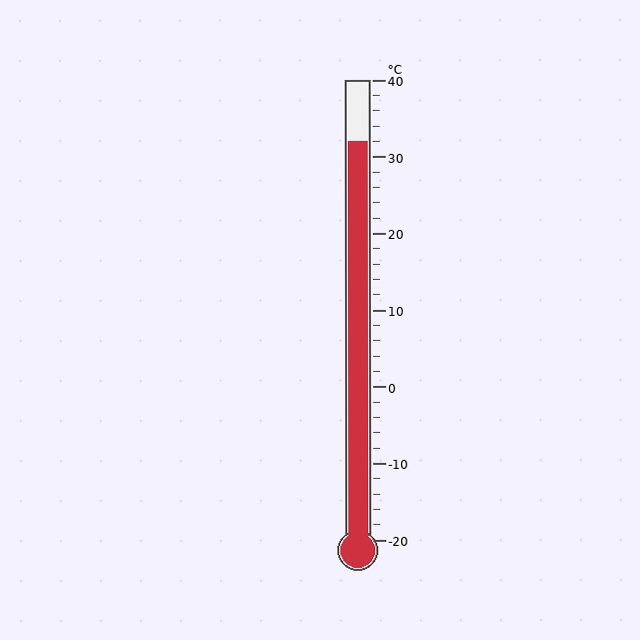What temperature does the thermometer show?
The thermometer shows approximately 32°C.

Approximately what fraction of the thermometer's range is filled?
The thermometer is filled to approximately 85% of its range.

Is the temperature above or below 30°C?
The temperature is above 30°C.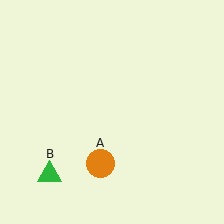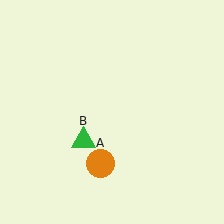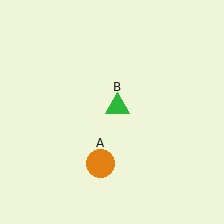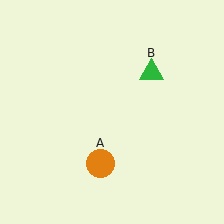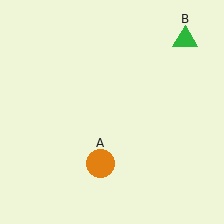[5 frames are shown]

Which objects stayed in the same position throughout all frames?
Orange circle (object A) remained stationary.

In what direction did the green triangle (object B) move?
The green triangle (object B) moved up and to the right.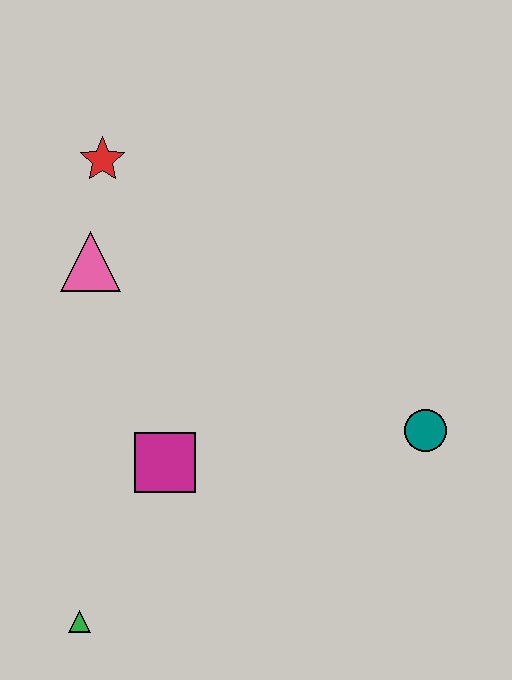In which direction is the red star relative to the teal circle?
The red star is to the left of the teal circle.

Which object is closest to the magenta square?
The green triangle is closest to the magenta square.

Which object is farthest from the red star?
The green triangle is farthest from the red star.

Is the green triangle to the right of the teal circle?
No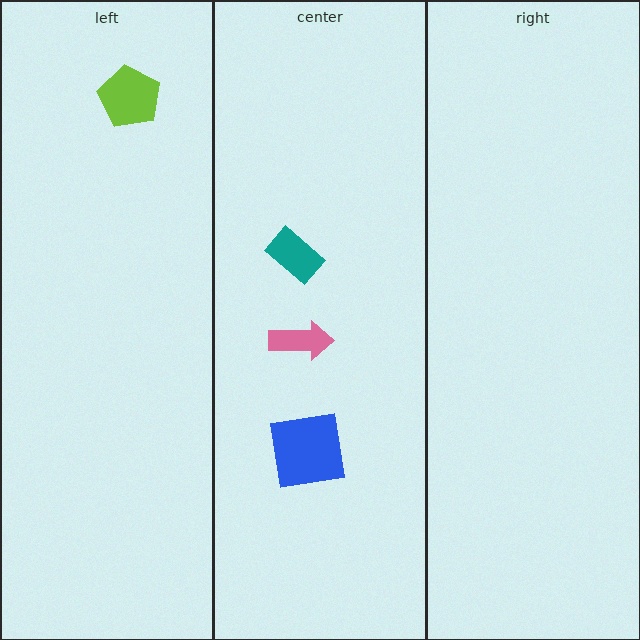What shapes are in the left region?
The lime pentagon.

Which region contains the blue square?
The center region.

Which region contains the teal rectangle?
The center region.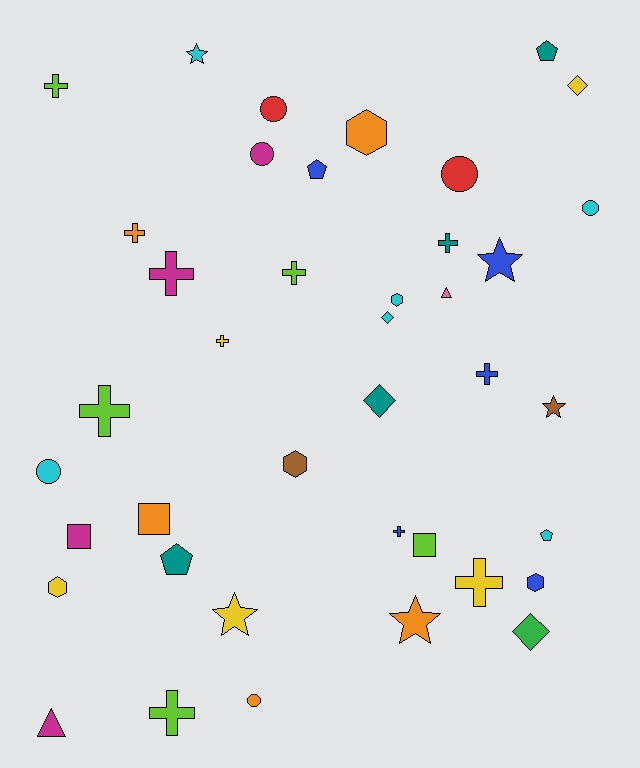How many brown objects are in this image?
There are 2 brown objects.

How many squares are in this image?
There are 3 squares.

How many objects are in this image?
There are 40 objects.